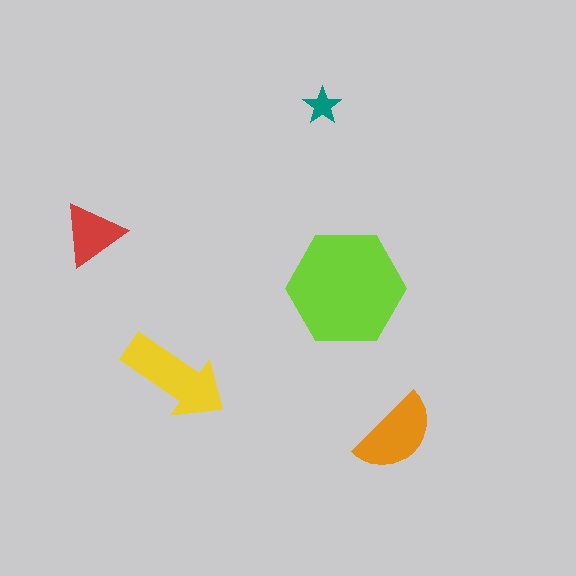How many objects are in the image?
There are 5 objects in the image.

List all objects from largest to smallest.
The lime hexagon, the yellow arrow, the orange semicircle, the red triangle, the teal star.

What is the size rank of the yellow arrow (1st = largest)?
2nd.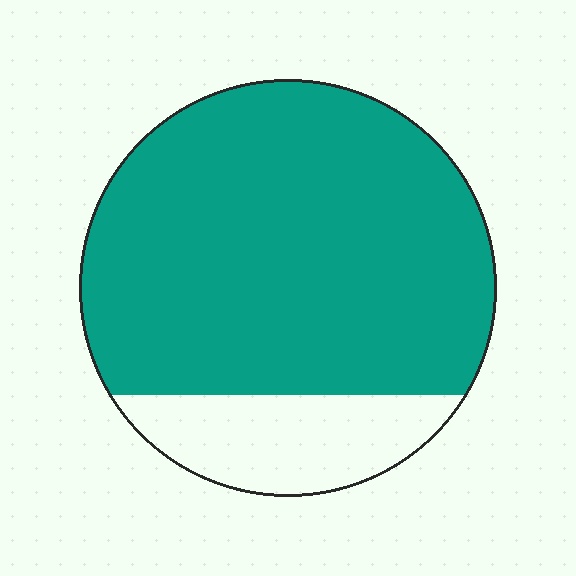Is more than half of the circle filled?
Yes.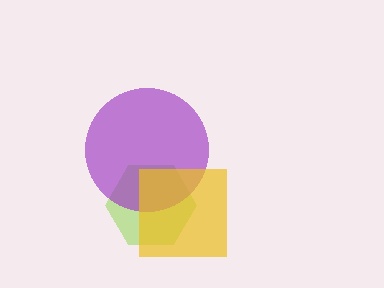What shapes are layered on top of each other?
The layered shapes are: a lime hexagon, a purple circle, a yellow square.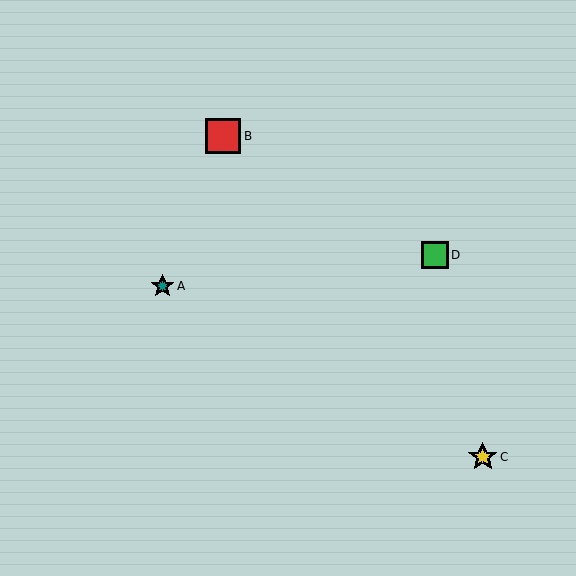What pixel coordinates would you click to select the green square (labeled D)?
Click at (435, 255) to select the green square D.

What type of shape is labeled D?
Shape D is a green square.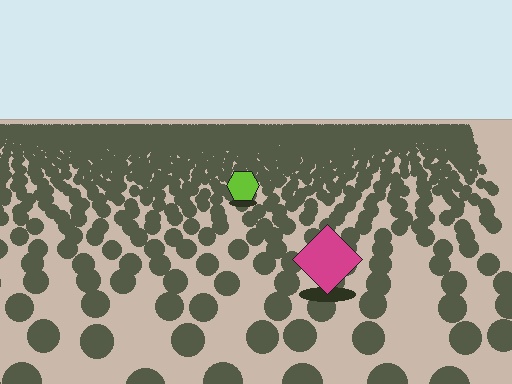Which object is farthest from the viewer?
The lime hexagon is farthest from the viewer. It appears smaller and the ground texture around it is denser.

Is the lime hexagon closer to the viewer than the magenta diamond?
No. The magenta diamond is closer — you can tell from the texture gradient: the ground texture is coarser near it.